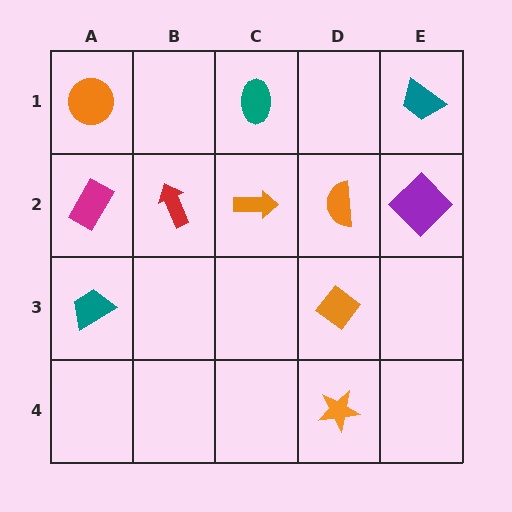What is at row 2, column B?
A red arrow.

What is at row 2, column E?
A purple diamond.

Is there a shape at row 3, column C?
No, that cell is empty.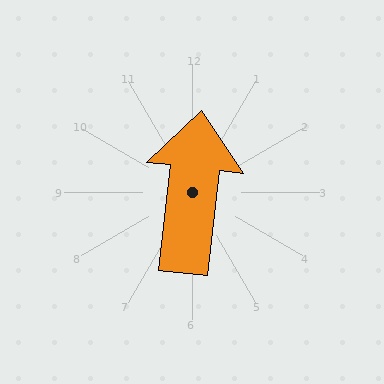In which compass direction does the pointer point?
North.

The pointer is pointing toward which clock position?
Roughly 12 o'clock.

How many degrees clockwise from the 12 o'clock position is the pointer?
Approximately 6 degrees.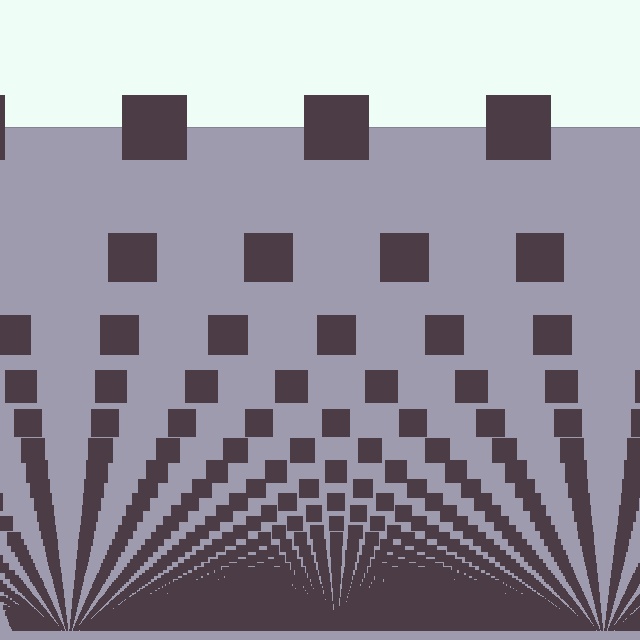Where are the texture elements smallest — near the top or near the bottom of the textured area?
Near the bottom.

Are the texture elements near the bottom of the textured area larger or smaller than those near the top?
Smaller. The gradient is inverted — elements near the bottom are smaller and denser.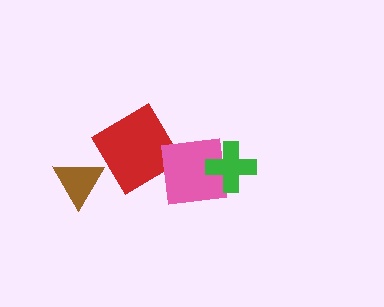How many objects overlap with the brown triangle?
1 object overlaps with the brown triangle.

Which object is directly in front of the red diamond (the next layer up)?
The pink square is directly in front of the red diamond.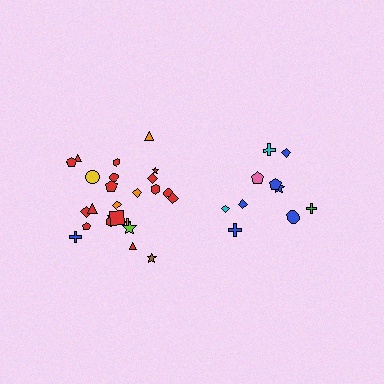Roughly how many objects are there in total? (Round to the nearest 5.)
Roughly 35 objects in total.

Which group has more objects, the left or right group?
The left group.